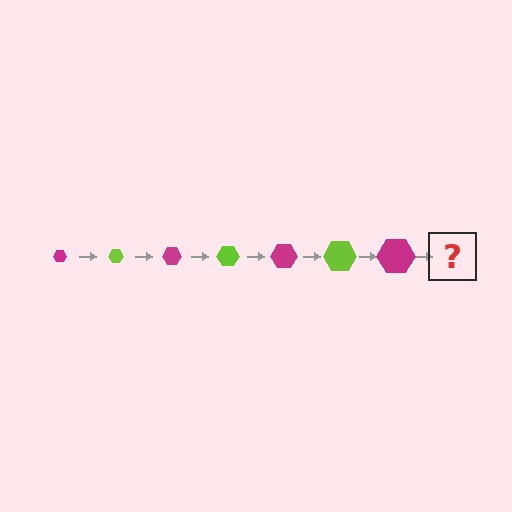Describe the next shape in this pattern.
It should be a lime hexagon, larger than the previous one.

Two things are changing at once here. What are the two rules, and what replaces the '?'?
The two rules are that the hexagon grows larger each step and the color cycles through magenta and lime. The '?' should be a lime hexagon, larger than the previous one.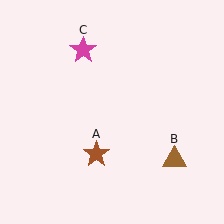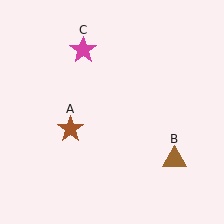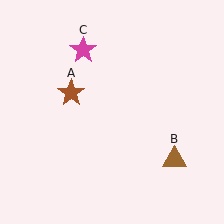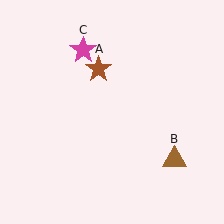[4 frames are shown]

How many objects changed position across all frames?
1 object changed position: brown star (object A).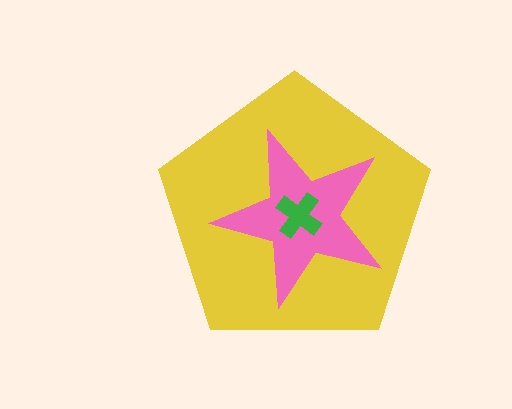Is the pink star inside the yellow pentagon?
Yes.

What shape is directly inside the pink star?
The green cross.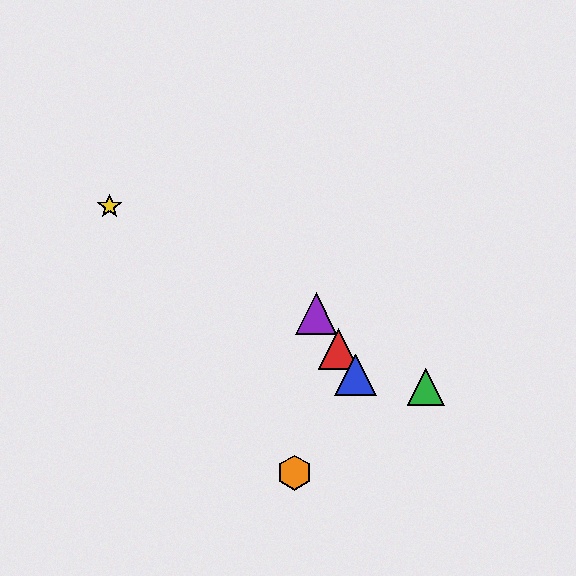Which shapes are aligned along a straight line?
The red triangle, the blue triangle, the purple triangle are aligned along a straight line.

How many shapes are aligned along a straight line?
3 shapes (the red triangle, the blue triangle, the purple triangle) are aligned along a straight line.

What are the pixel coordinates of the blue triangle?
The blue triangle is at (356, 375).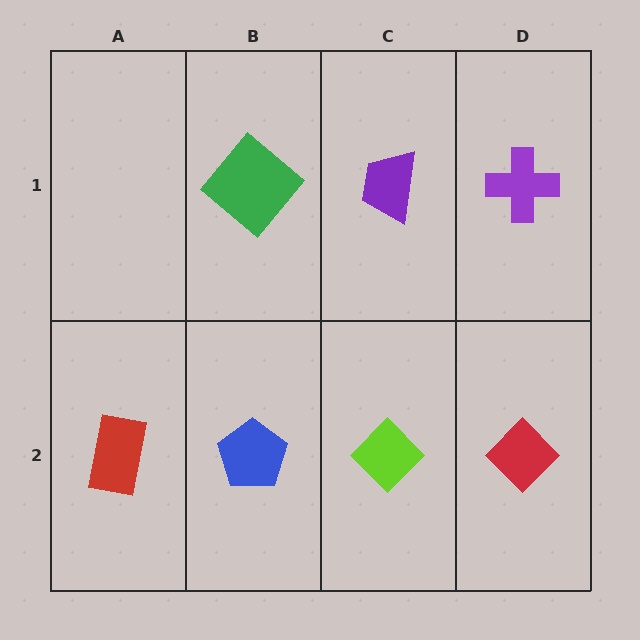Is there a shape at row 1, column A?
No, that cell is empty.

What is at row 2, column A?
A red rectangle.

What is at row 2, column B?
A blue pentagon.